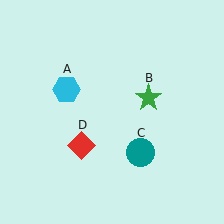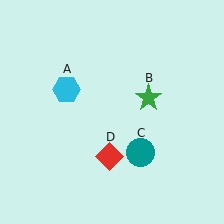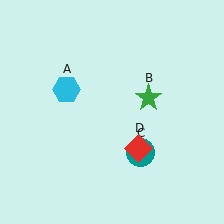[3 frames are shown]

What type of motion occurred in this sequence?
The red diamond (object D) rotated counterclockwise around the center of the scene.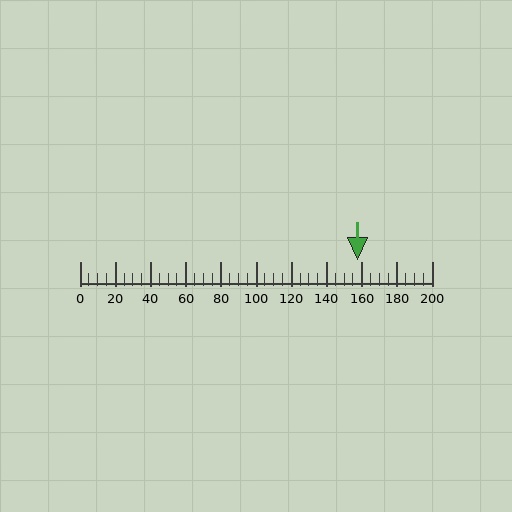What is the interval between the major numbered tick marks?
The major tick marks are spaced 20 units apart.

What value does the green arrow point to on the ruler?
The green arrow points to approximately 158.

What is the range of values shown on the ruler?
The ruler shows values from 0 to 200.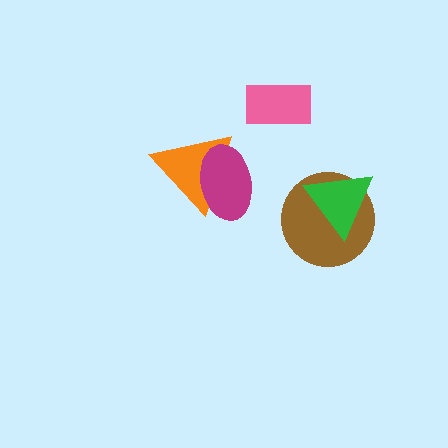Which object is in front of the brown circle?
The green triangle is in front of the brown circle.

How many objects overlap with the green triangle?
1 object overlaps with the green triangle.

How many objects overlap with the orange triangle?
1 object overlaps with the orange triangle.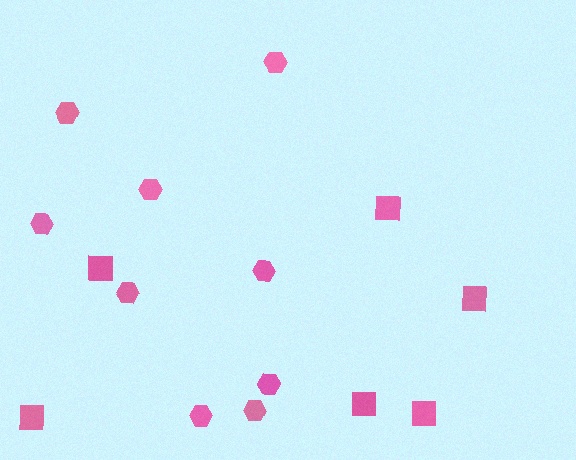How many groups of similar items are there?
There are 2 groups: one group of squares (6) and one group of hexagons (9).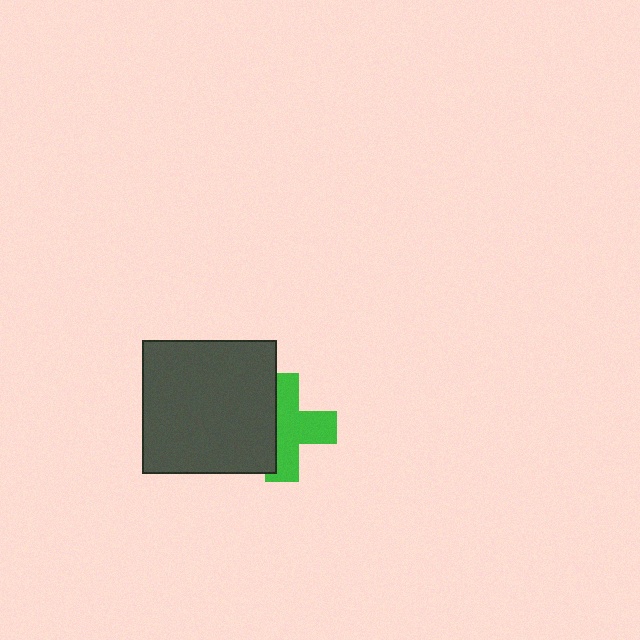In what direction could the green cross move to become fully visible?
The green cross could move right. That would shift it out from behind the dark gray square entirely.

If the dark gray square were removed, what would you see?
You would see the complete green cross.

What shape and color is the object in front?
The object in front is a dark gray square.